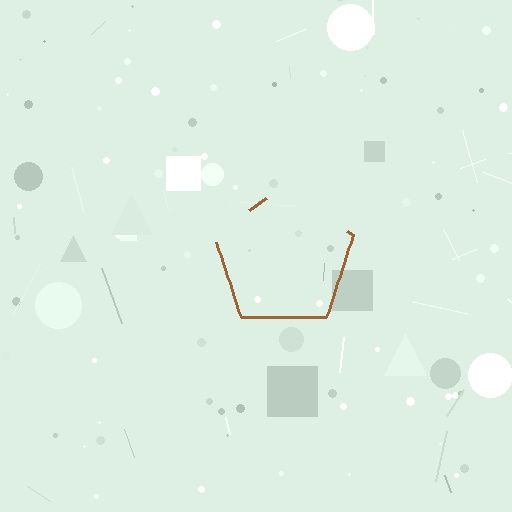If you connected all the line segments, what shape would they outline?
They would outline a pentagon.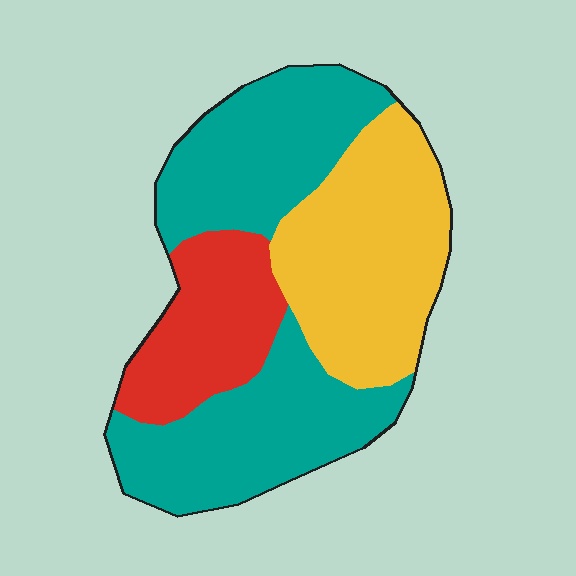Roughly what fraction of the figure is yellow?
Yellow takes up about one third (1/3) of the figure.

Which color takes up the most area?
Teal, at roughly 50%.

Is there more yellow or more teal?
Teal.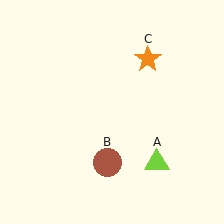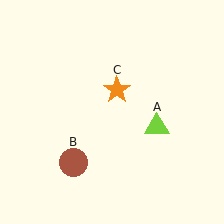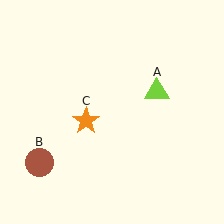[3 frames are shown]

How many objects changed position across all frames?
3 objects changed position: lime triangle (object A), brown circle (object B), orange star (object C).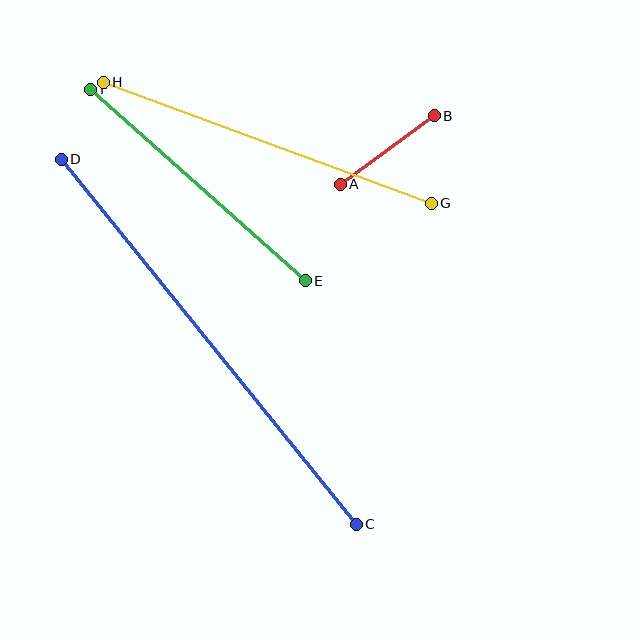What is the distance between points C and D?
The distance is approximately 469 pixels.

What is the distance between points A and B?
The distance is approximately 116 pixels.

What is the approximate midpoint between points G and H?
The midpoint is at approximately (267, 143) pixels.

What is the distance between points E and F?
The distance is approximately 288 pixels.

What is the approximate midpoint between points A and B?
The midpoint is at approximately (387, 150) pixels.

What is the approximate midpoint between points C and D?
The midpoint is at approximately (209, 342) pixels.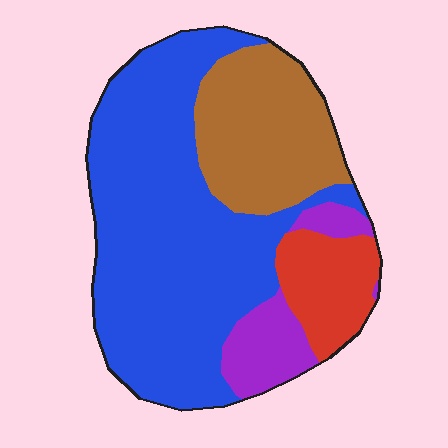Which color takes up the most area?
Blue, at roughly 55%.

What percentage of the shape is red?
Red covers roughly 10% of the shape.